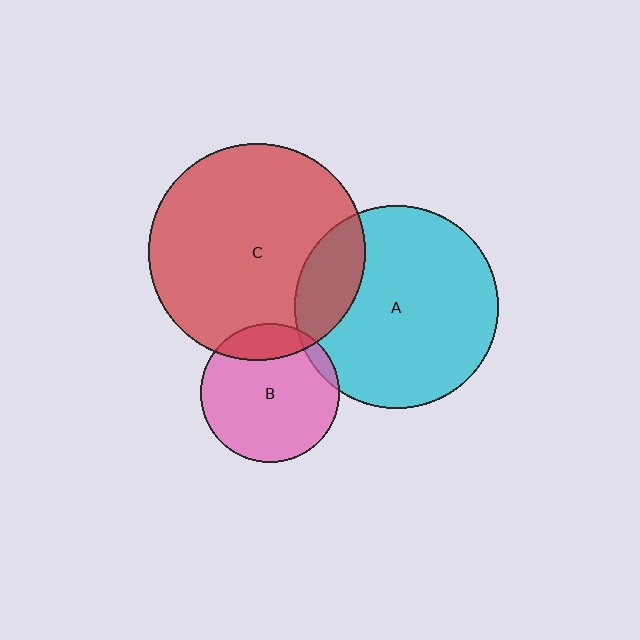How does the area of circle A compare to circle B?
Approximately 2.2 times.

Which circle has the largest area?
Circle C (red).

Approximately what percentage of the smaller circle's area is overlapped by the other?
Approximately 15%.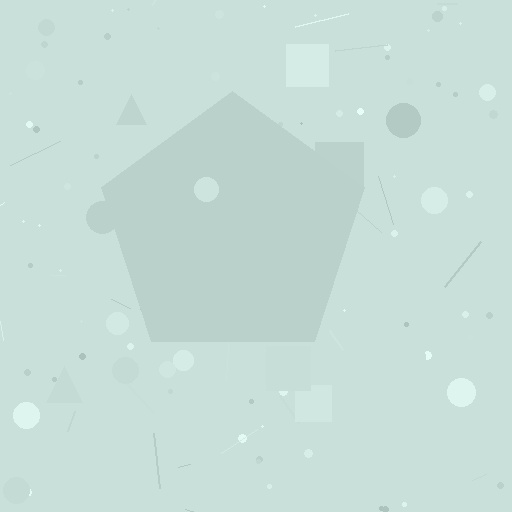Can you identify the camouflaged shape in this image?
The camouflaged shape is a pentagon.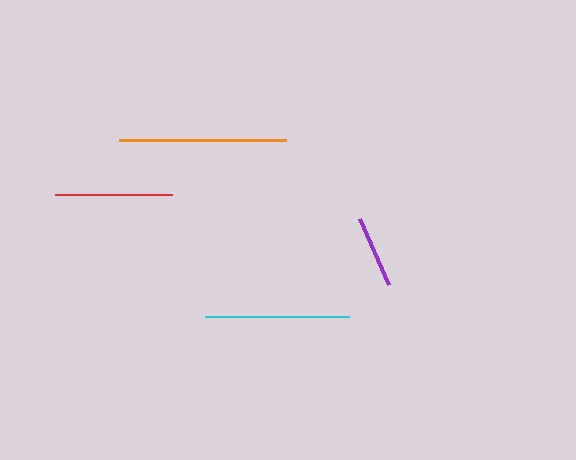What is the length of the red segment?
The red segment is approximately 117 pixels long.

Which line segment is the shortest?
The purple line is the shortest at approximately 73 pixels.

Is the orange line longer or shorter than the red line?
The orange line is longer than the red line.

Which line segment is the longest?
The orange line is the longest at approximately 168 pixels.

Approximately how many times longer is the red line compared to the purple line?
The red line is approximately 1.6 times the length of the purple line.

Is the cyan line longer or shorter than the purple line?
The cyan line is longer than the purple line.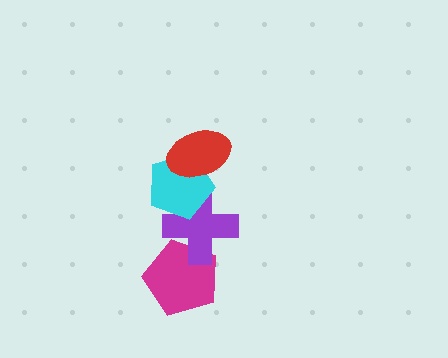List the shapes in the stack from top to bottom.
From top to bottom: the red ellipse, the cyan pentagon, the purple cross, the magenta pentagon.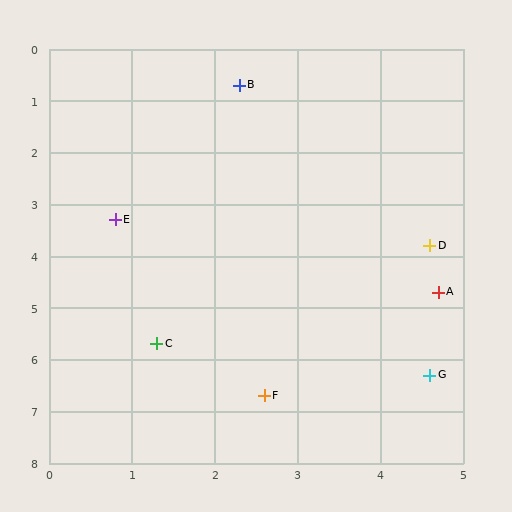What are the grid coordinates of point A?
Point A is at approximately (4.7, 4.7).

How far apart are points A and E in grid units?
Points A and E are about 4.1 grid units apart.